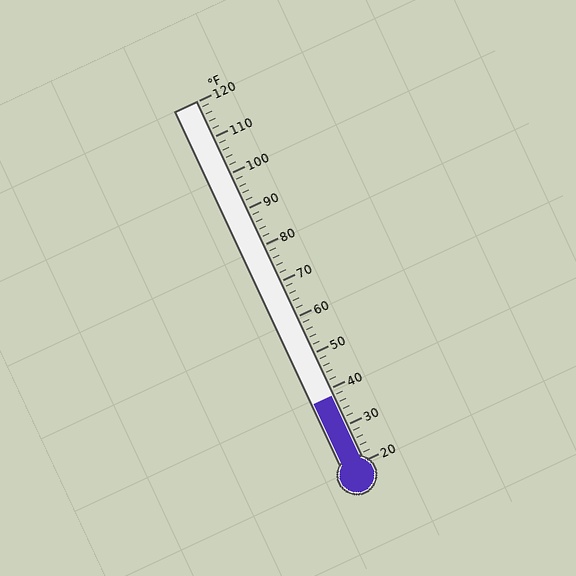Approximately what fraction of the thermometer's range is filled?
The thermometer is filled to approximately 20% of its range.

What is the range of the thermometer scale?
The thermometer scale ranges from 20°F to 120°F.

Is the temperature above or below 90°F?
The temperature is below 90°F.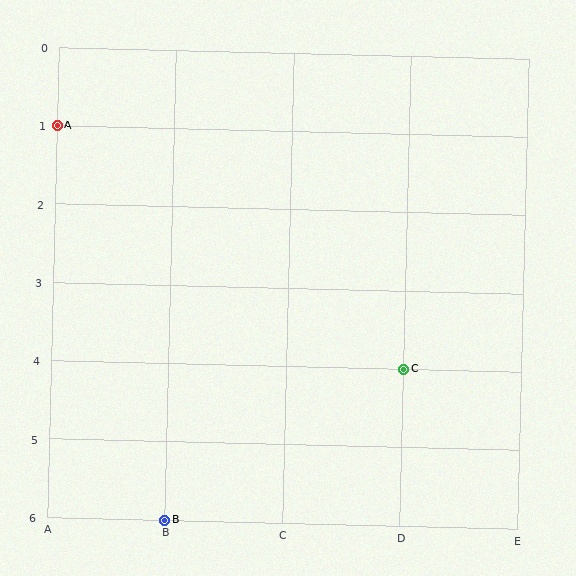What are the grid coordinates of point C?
Point C is at grid coordinates (D, 4).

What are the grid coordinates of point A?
Point A is at grid coordinates (A, 1).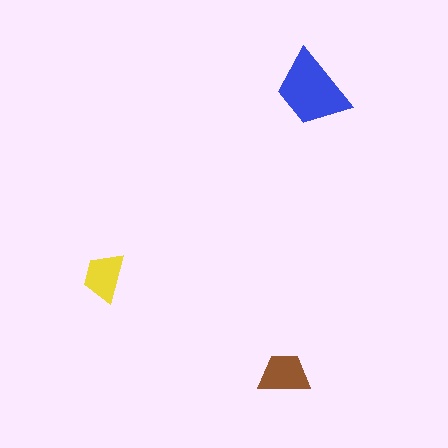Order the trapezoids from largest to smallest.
the blue one, the brown one, the yellow one.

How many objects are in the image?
There are 3 objects in the image.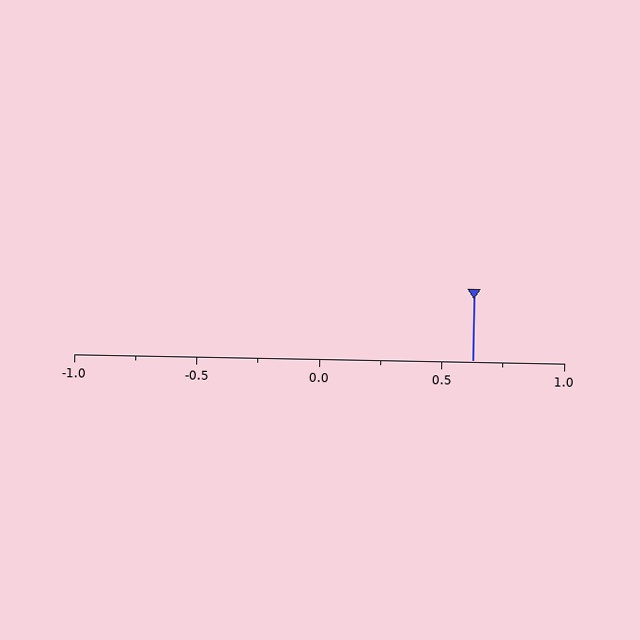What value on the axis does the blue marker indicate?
The marker indicates approximately 0.62.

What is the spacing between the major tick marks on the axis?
The major ticks are spaced 0.5 apart.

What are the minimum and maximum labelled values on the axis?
The axis runs from -1.0 to 1.0.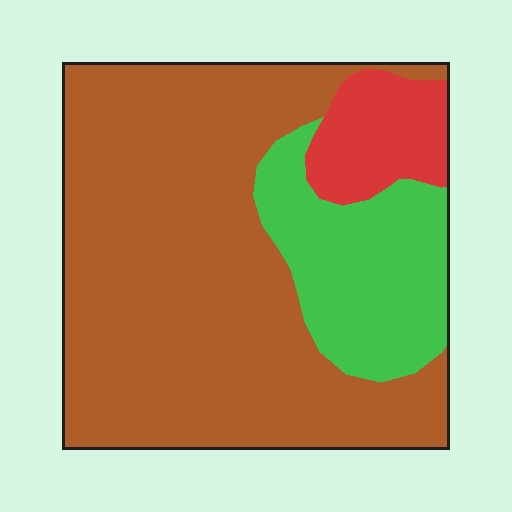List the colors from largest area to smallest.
From largest to smallest: brown, green, red.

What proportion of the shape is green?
Green covers roughly 20% of the shape.